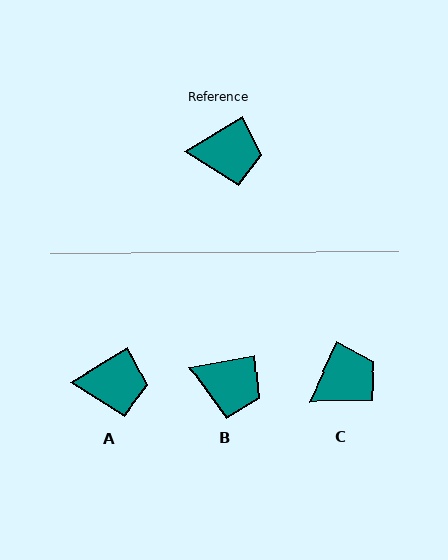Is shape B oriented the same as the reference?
No, it is off by about 21 degrees.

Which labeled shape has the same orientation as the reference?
A.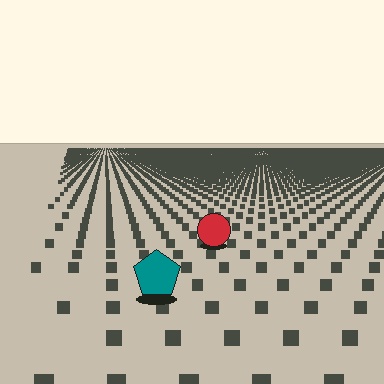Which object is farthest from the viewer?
The red circle is farthest from the viewer. It appears smaller and the ground texture around it is denser.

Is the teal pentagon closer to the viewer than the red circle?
Yes. The teal pentagon is closer — you can tell from the texture gradient: the ground texture is coarser near it.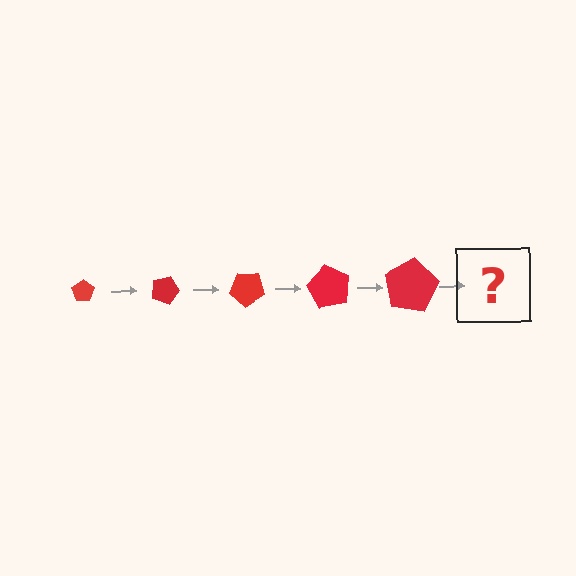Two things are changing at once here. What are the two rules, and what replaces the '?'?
The two rules are that the pentagon grows larger each step and it rotates 20 degrees each step. The '?' should be a pentagon, larger than the previous one and rotated 100 degrees from the start.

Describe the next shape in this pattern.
It should be a pentagon, larger than the previous one and rotated 100 degrees from the start.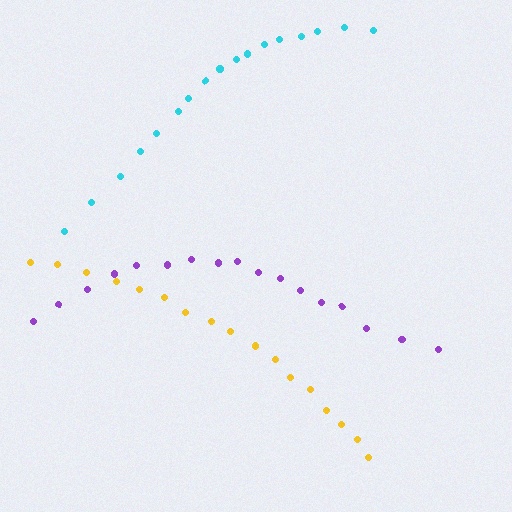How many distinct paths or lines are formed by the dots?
There are 3 distinct paths.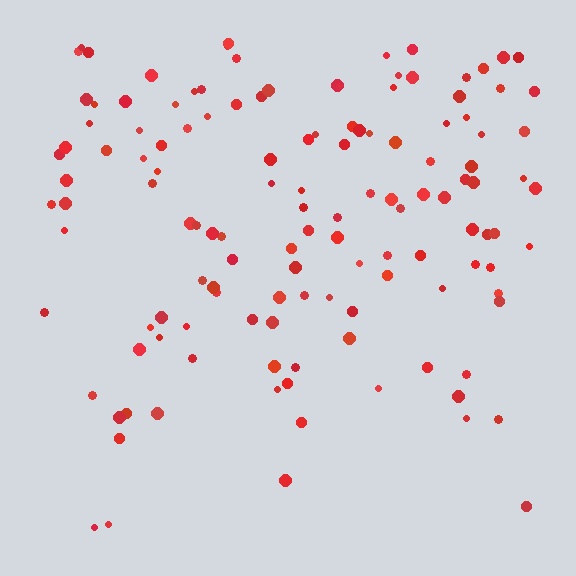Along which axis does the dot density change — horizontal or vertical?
Vertical.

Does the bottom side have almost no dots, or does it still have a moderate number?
Still a moderate number, just noticeably fewer than the top.